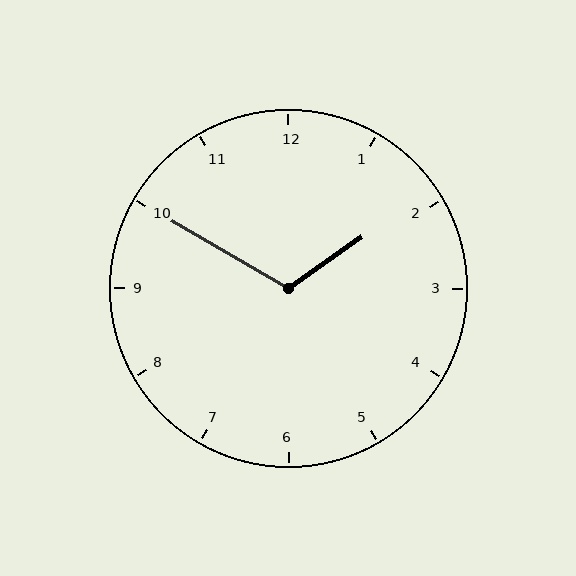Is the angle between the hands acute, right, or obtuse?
It is obtuse.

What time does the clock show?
1:50.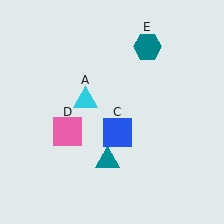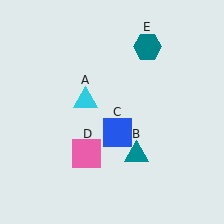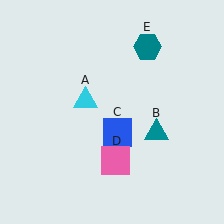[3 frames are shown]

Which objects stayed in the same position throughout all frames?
Cyan triangle (object A) and blue square (object C) and teal hexagon (object E) remained stationary.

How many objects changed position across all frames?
2 objects changed position: teal triangle (object B), pink square (object D).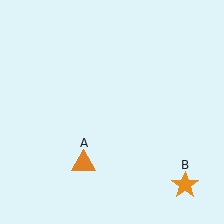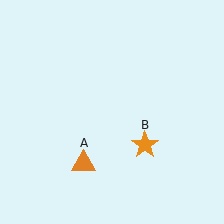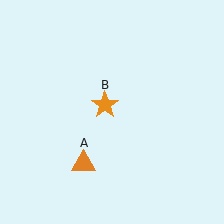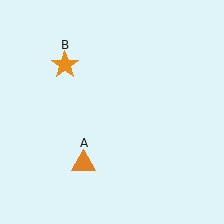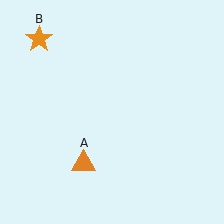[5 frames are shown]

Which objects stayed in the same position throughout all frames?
Orange triangle (object A) remained stationary.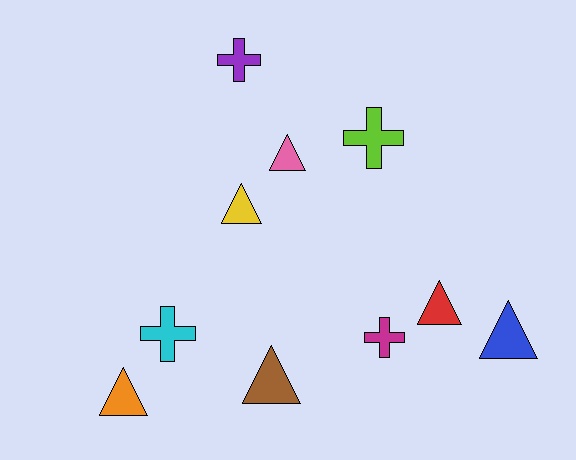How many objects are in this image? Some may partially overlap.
There are 10 objects.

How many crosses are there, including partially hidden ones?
There are 4 crosses.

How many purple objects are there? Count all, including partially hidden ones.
There is 1 purple object.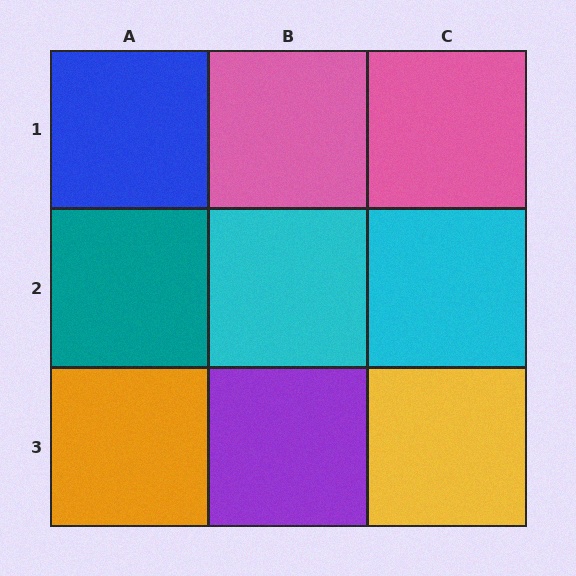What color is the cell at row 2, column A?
Teal.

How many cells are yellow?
1 cell is yellow.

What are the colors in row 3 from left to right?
Orange, purple, yellow.